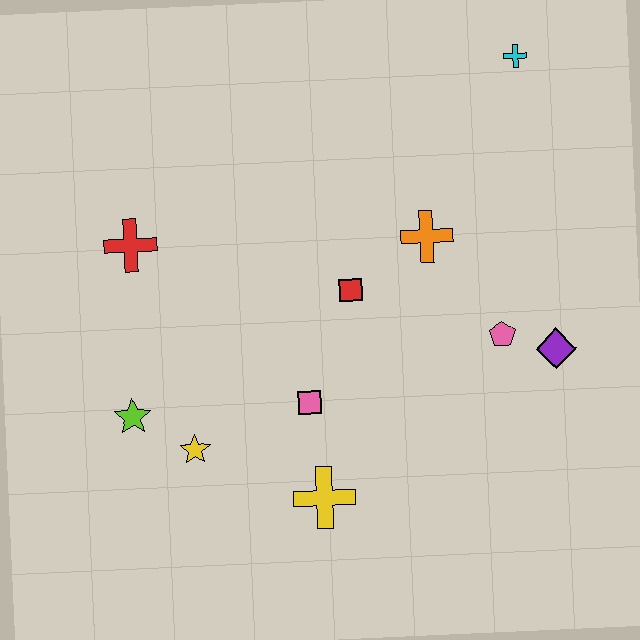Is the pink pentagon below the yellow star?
No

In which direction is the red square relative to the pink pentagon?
The red square is to the left of the pink pentagon.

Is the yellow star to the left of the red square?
Yes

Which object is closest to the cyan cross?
The orange cross is closest to the cyan cross.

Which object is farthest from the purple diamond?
The red cross is farthest from the purple diamond.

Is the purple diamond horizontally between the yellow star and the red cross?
No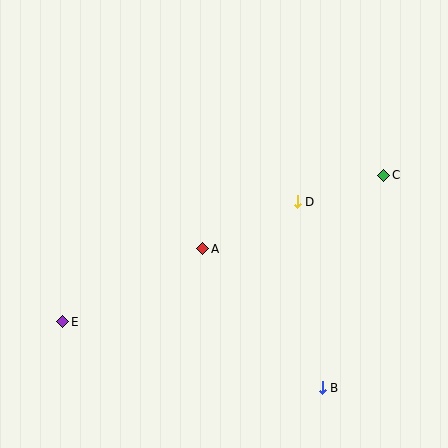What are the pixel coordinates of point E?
Point E is at (63, 322).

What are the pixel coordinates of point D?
Point D is at (297, 202).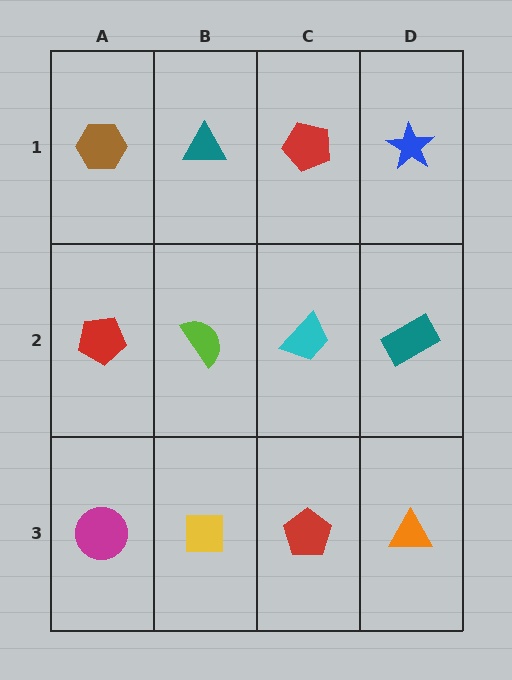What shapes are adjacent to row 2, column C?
A red pentagon (row 1, column C), a red pentagon (row 3, column C), a lime semicircle (row 2, column B), a teal rectangle (row 2, column D).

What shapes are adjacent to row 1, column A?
A red pentagon (row 2, column A), a teal triangle (row 1, column B).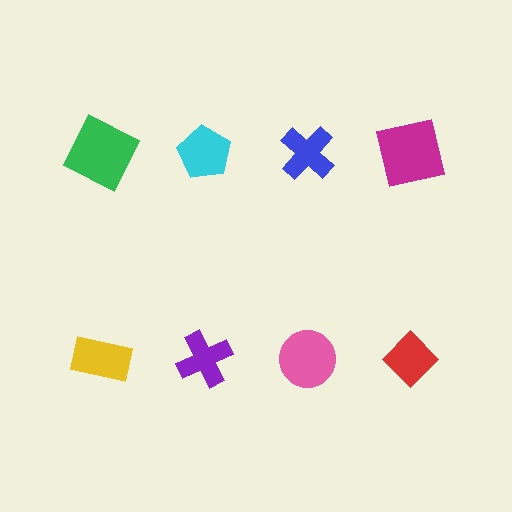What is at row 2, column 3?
A pink circle.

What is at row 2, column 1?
A yellow rectangle.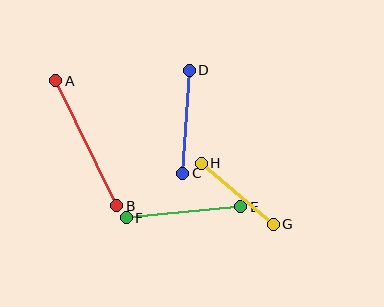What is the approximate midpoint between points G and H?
The midpoint is at approximately (237, 194) pixels.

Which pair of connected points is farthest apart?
Points A and B are farthest apart.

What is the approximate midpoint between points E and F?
The midpoint is at approximately (183, 212) pixels.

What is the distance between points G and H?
The distance is approximately 94 pixels.